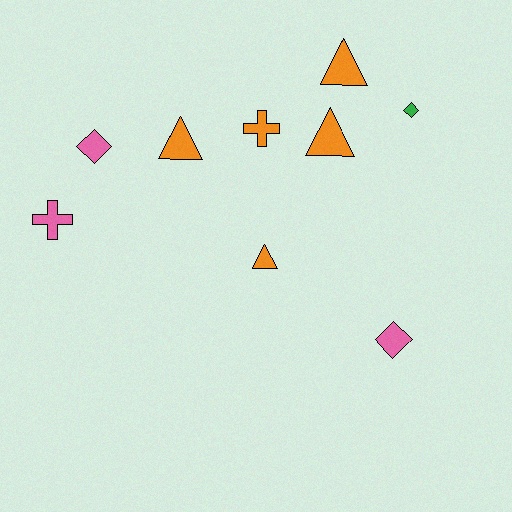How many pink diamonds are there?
There are 2 pink diamonds.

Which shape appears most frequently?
Triangle, with 4 objects.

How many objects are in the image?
There are 9 objects.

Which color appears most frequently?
Orange, with 5 objects.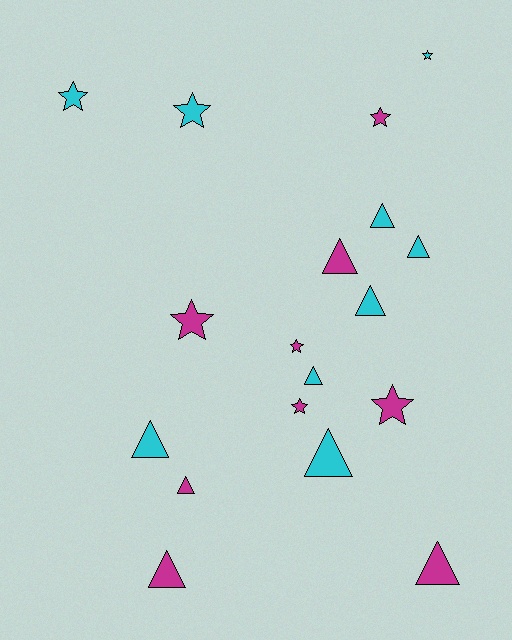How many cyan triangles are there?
There are 6 cyan triangles.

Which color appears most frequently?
Cyan, with 9 objects.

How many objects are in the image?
There are 18 objects.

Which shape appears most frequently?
Triangle, with 10 objects.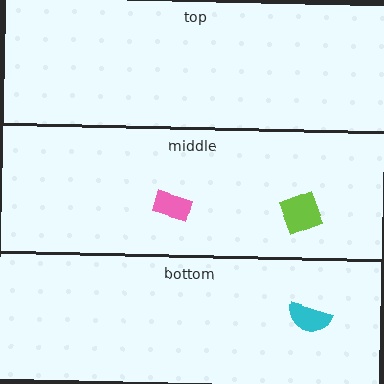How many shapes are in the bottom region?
1.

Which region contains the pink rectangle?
The middle region.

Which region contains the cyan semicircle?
The bottom region.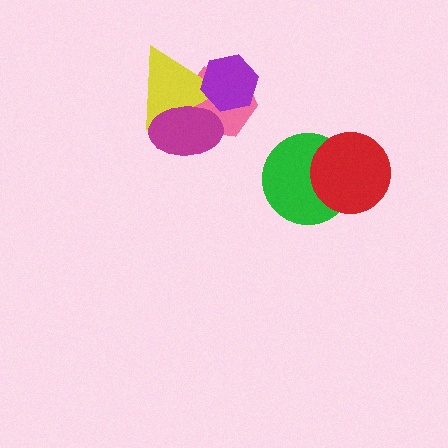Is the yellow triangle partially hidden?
Yes, it is partially covered by another shape.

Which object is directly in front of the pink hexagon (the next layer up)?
The yellow triangle is directly in front of the pink hexagon.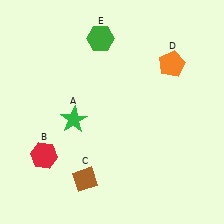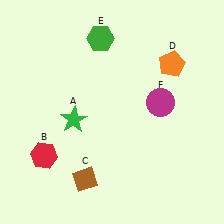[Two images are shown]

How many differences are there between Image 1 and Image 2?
There is 1 difference between the two images.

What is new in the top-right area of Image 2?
A magenta circle (F) was added in the top-right area of Image 2.